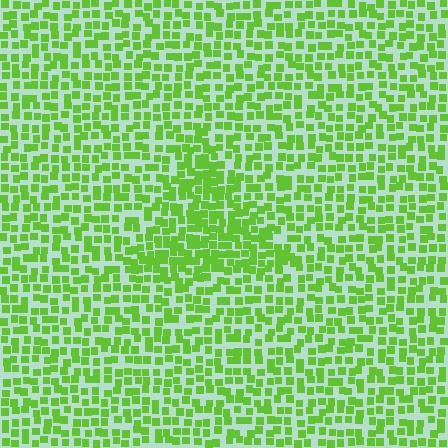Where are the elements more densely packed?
The elements are more densely packed inside the triangle boundary.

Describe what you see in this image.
The image contains small lime elements arranged at two different densities. A triangle-shaped region is visible where the elements are more densely packed than the surrounding area.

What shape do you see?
I see a triangle.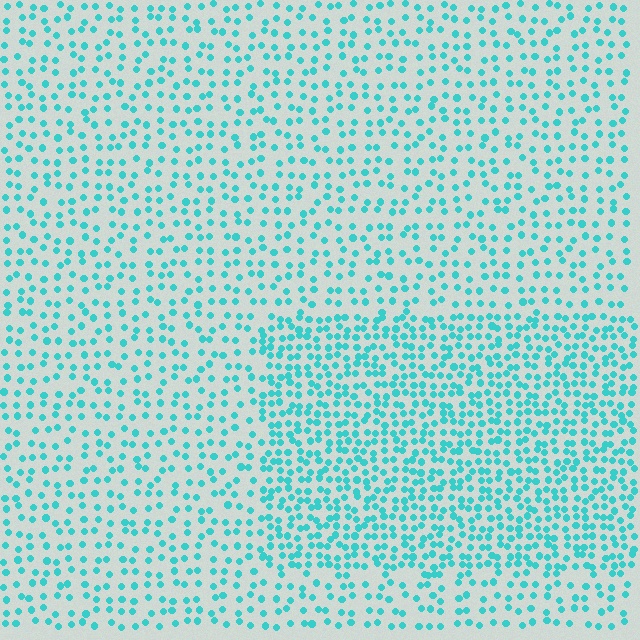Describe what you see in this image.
The image contains small cyan elements arranged at two different densities. A rectangle-shaped region is visible where the elements are more densely packed than the surrounding area.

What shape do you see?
I see a rectangle.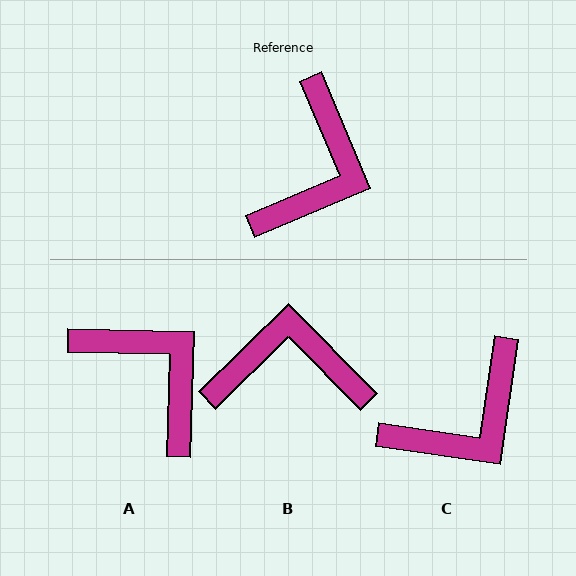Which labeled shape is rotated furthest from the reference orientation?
B, about 112 degrees away.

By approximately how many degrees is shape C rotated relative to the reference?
Approximately 31 degrees clockwise.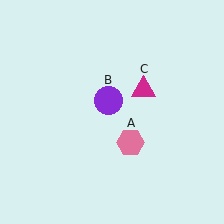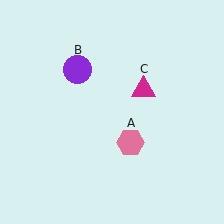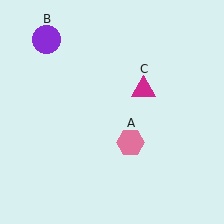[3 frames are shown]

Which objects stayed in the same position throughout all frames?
Pink hexagon (object A) and magenta triangle (object C) remained stationary.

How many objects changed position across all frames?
1 object changed position: purple circle (object B).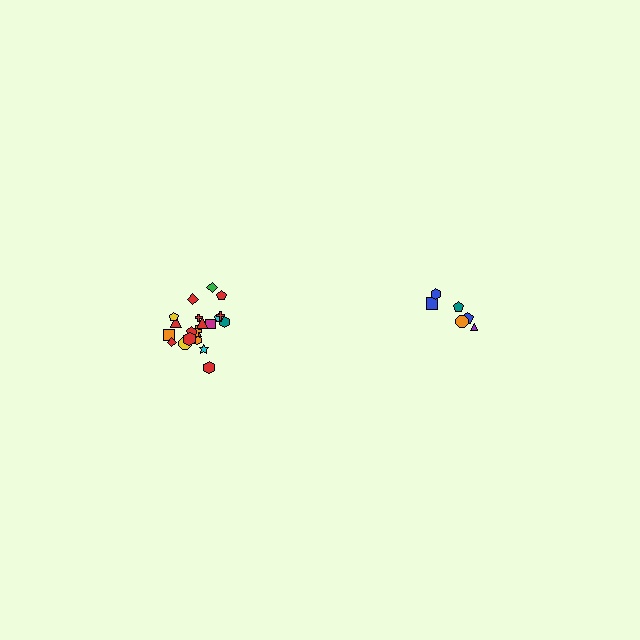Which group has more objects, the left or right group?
The left group.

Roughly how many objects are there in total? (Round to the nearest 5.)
Roughly 30 objects in total.